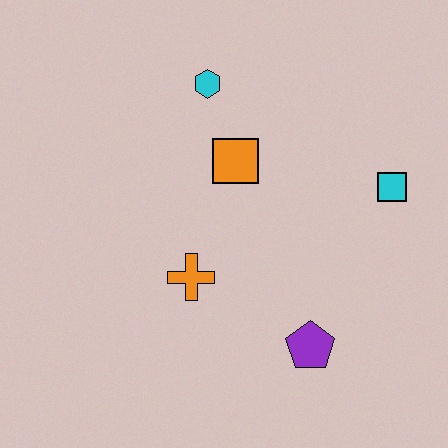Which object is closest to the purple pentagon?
The orange cross is closest to the purple pentagon.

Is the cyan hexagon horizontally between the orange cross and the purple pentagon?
Yes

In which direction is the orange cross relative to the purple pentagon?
The orange cross is to the left of the purple pentagon.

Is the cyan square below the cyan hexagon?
Yes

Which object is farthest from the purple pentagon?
The cyan hexagon is farthest from the purple pentagon.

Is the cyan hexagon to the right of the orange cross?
Yes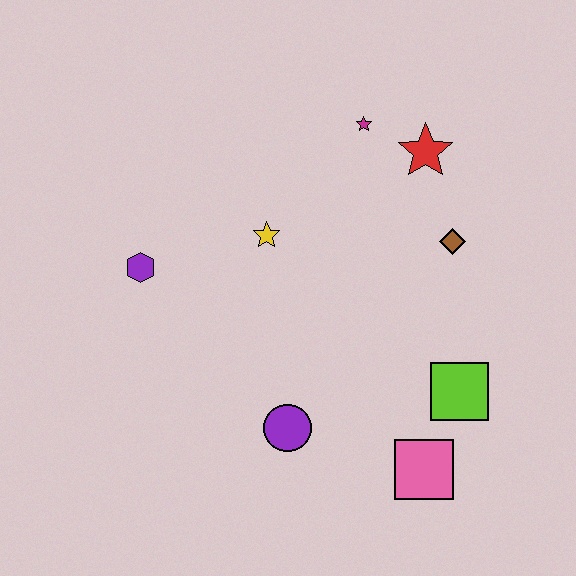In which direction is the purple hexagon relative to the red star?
The purple hexagon is to the left of the red star.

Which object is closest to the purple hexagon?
The yellow star is closest to the purple hexagon.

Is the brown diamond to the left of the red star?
No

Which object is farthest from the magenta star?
The pink square is farthest from the magenta star.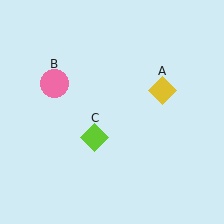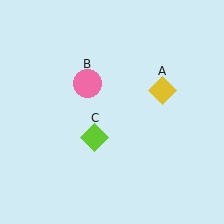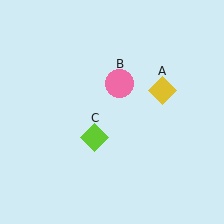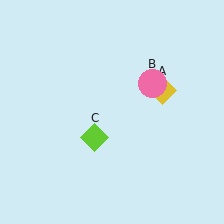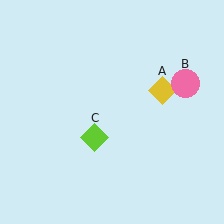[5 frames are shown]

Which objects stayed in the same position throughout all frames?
Yellow diamond (object A) and lime diamond (object C) remained stationary.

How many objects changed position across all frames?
1 object changed position: pink circle (object B).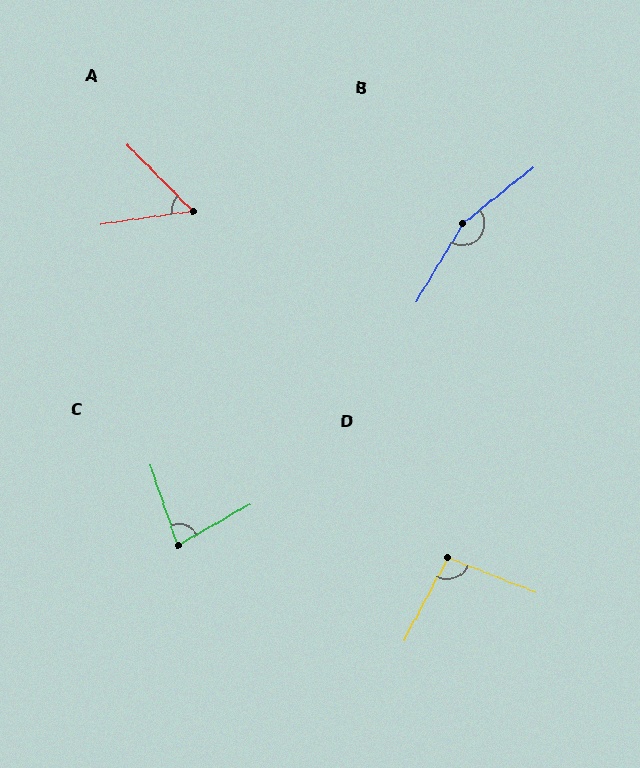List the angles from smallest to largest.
A (54°), C (79°), D (96°), B (159°).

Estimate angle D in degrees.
Approximately 96 degrees.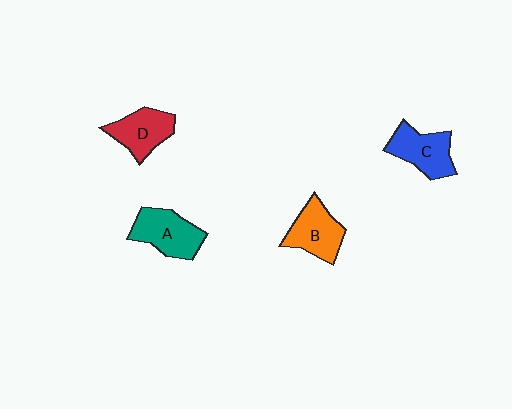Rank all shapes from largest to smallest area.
From largest to smallest: A (teal), C (blue), B (orange), D (red).